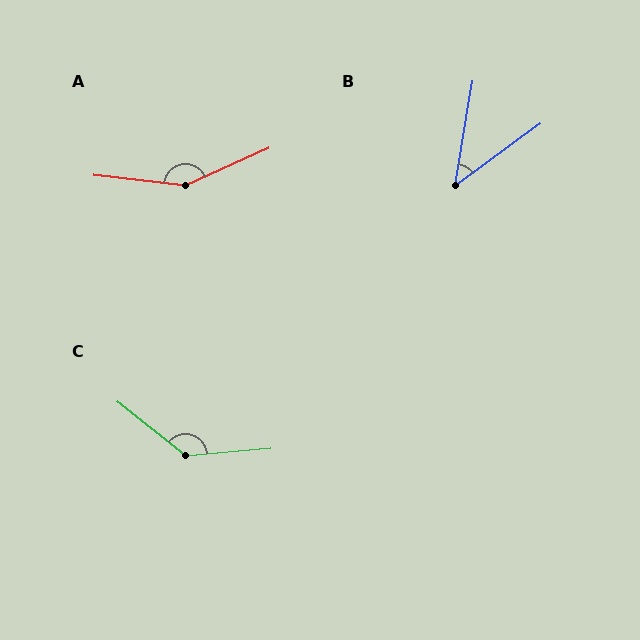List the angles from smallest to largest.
B (44°), C (136°), A (149°).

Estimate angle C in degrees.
Approximately 136 degrees.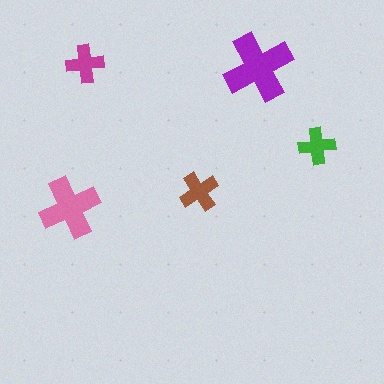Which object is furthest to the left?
The pink cross is leftmost.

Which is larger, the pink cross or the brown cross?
The pink one.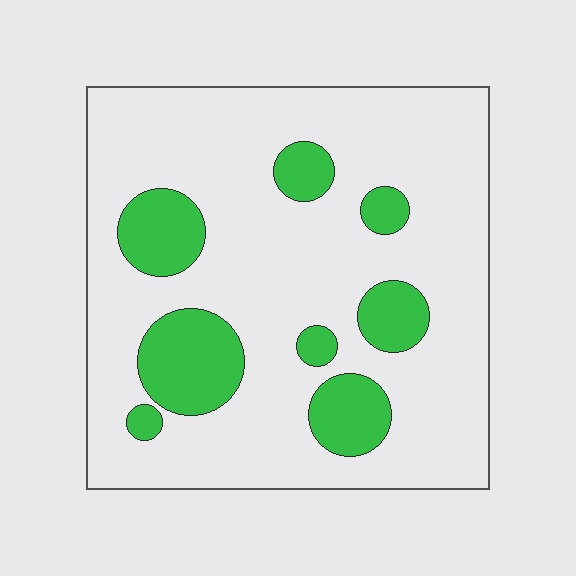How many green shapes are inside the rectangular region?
8.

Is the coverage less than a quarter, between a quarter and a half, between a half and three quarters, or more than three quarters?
Less than a quarter.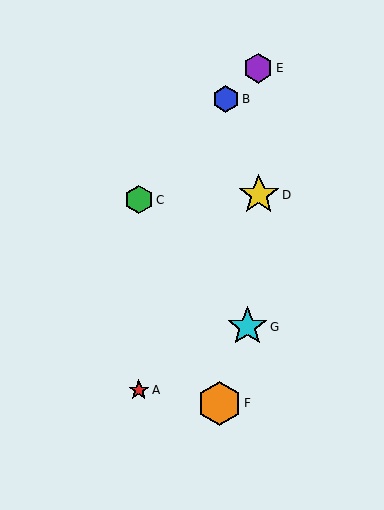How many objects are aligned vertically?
2 objects (A, C) are aligned vertically.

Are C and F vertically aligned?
No, C is at x≈139 and F is at x≈219.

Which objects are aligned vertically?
Objects A, C are aligned vertically.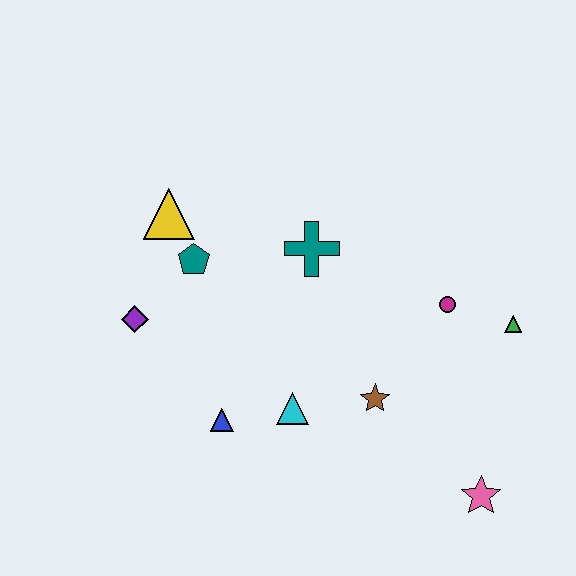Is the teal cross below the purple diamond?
No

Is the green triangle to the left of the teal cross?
No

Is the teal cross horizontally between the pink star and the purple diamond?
Yes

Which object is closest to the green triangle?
The magenta circle is closest to the green triangle.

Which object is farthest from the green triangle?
The purple diamond is farthest from the green triangle.